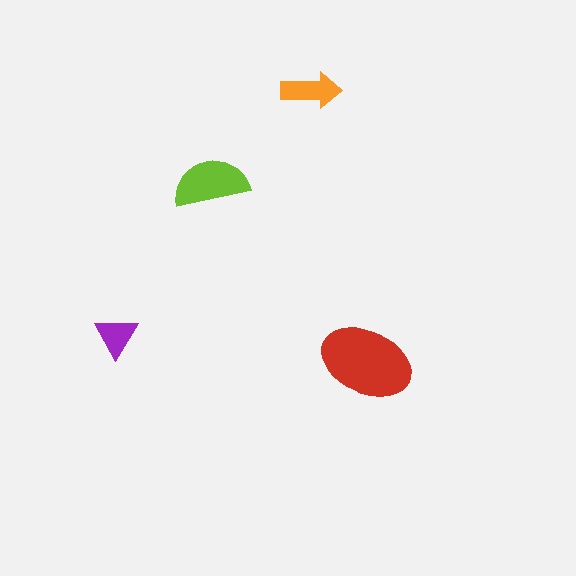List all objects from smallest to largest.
The purple triangle, the orange arrow, the lime semicircle, the red ellipse.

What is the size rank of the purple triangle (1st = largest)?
4th.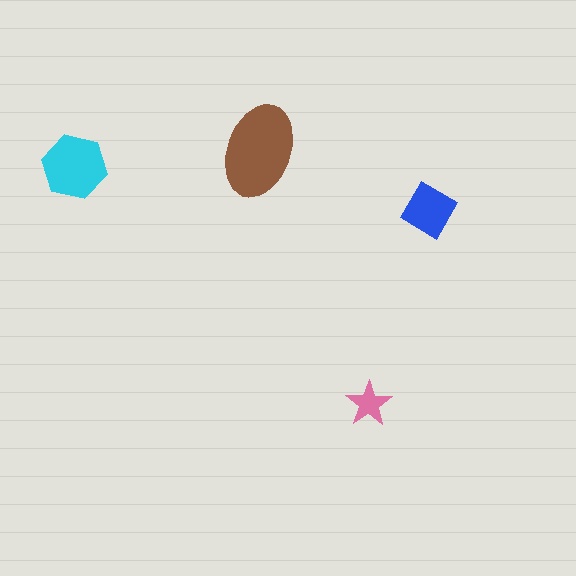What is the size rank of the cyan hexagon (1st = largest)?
2nd.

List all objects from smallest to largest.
The pink star, the blue diamond, the cyan hexagon, the brown ellipse.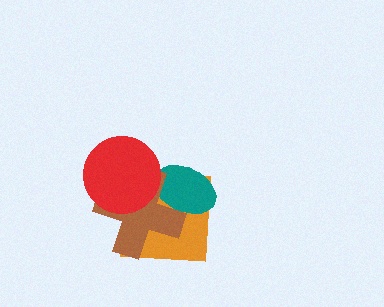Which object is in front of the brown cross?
The red circle is in front of the brown cross.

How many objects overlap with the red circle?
2 objects overlap with the red circle.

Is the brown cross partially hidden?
Yes, it is partially covered by another shape.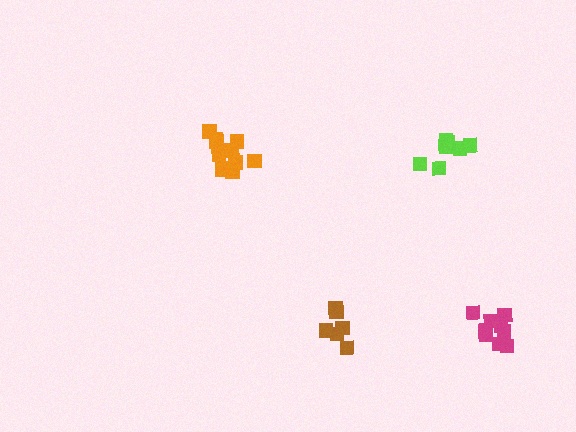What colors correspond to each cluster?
The clusters are colored: orange, lime, brown, magenta.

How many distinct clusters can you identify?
There are 4 distinct clusters.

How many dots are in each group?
Group 1: 11 dots, Group 2: 7 dots, Group 3: 6 dots, Group 4: 9 dots (33 total).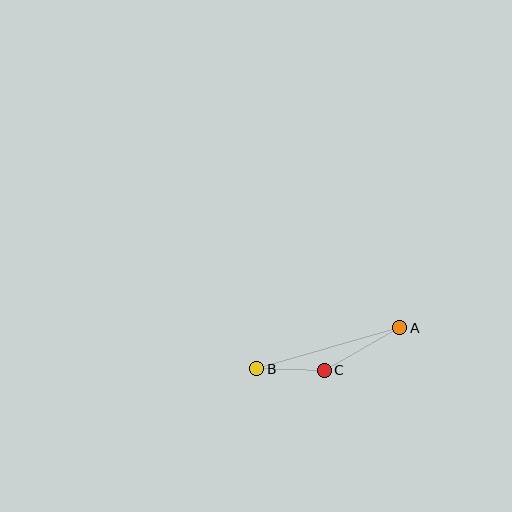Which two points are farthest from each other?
Points A and B are farthest from each other.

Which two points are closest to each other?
Points B and C are closest to each other.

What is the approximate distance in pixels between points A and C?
The distance between A and C is approximately 87 pixels.